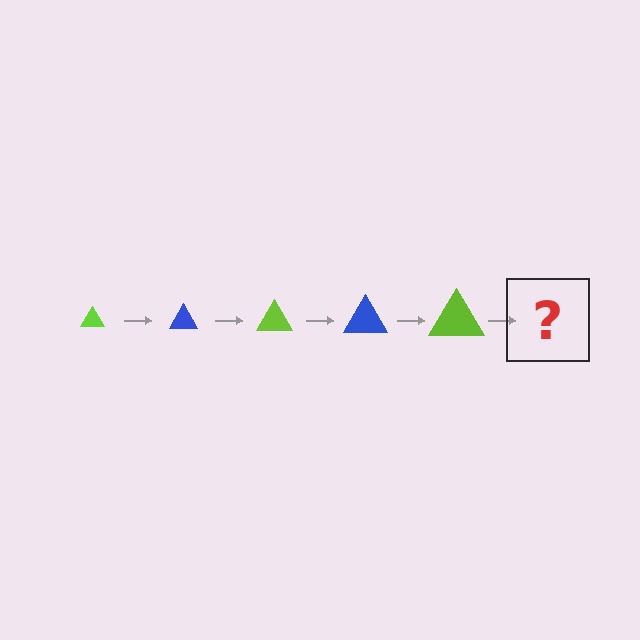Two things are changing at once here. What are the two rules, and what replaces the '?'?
The two rules are that the triangle grows larger each step and the color cycles through lime and blue. The '?' should be a blue triangle, larger than the previous one.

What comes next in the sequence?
The next element should be a blue triangle, larger than the previous one.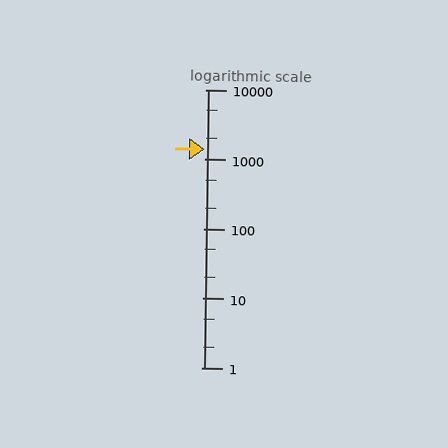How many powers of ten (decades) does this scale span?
The scale spans 4 decades, from 1 to 10000.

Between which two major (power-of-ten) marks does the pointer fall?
The pointer is between 1000 and 10000.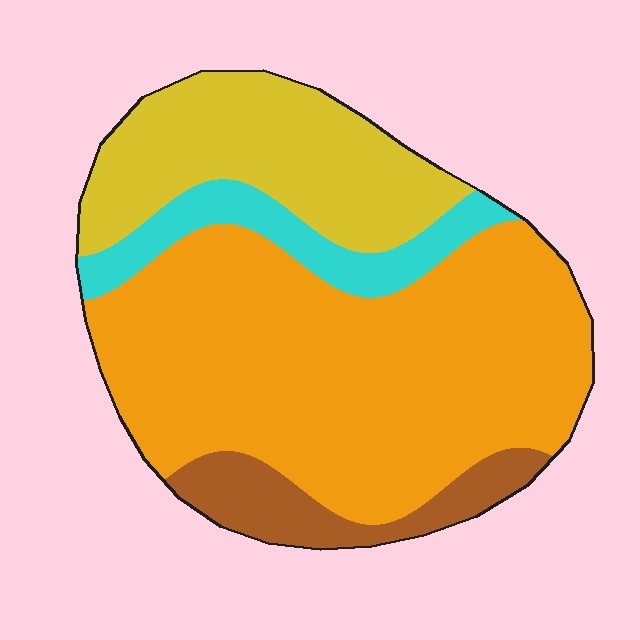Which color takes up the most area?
Orange, at roughly 55%.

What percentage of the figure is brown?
Brown takes up less than a quarter of the figure.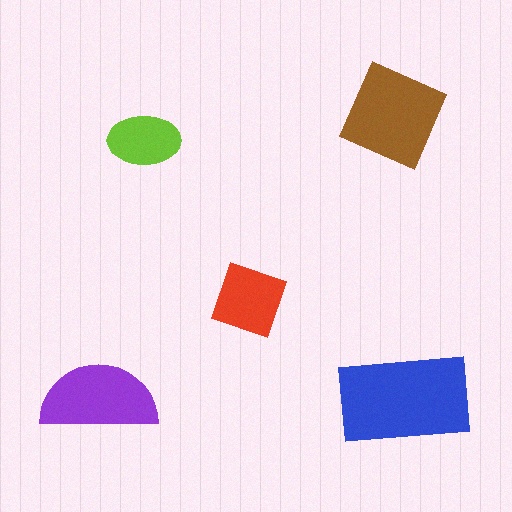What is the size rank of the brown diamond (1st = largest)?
2nd.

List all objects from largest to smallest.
The blue rectangle, the brown diamond, the purple semicircle, the red square, the lime ellipse.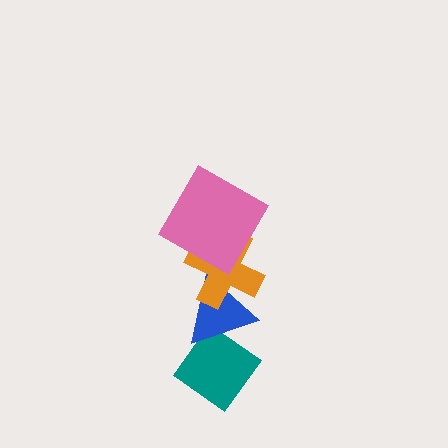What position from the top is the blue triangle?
The blue triangle is 3rd from the top.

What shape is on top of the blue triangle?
The orange cross is on top of the blue triangle.